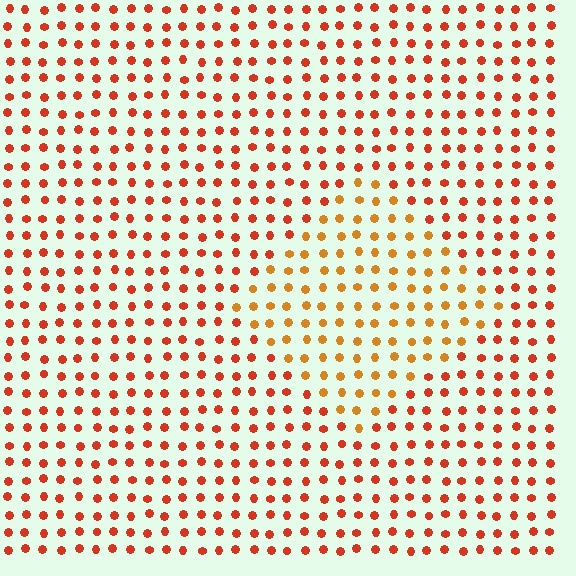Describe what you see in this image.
The image is filled with small red elements in a uniform arrangement. A diamond-shaped region is visible where the elements are tinted to a slightly different hue, forming a subtle color boundary.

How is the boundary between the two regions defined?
The boundary is defined purely by a slight shift in hue (about 27 degrees). Spacing, size, and orientation are identical on both sides.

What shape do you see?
I see a diamond.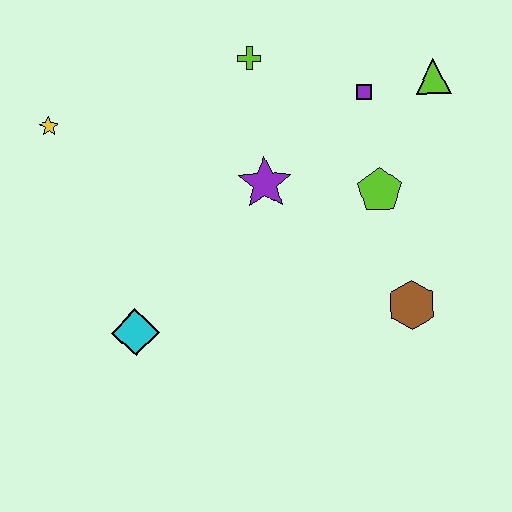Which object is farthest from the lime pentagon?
The yellow star is farthest from the lime pentagon.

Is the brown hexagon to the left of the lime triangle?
Yes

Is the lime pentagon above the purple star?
No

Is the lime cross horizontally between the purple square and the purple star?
No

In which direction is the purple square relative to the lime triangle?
The purple square is to the left of the lime triangle.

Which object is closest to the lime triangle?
The purple square is closest to the lime triangle.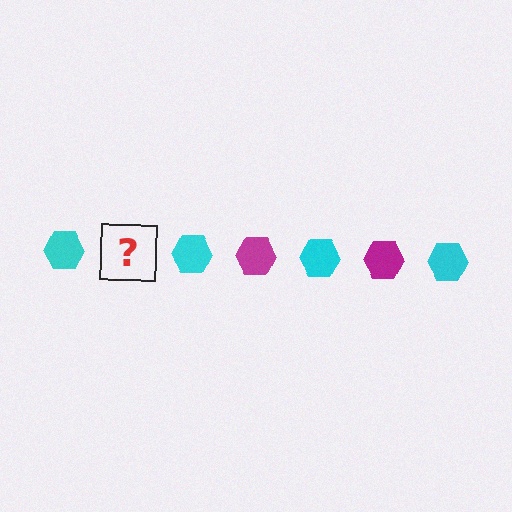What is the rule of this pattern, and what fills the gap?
The rule is that the pattern cycles through cyan, magenta hexagons. The gap should be filled with a magenta hexagon.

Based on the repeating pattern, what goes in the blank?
The blank should be a magenta hexagon.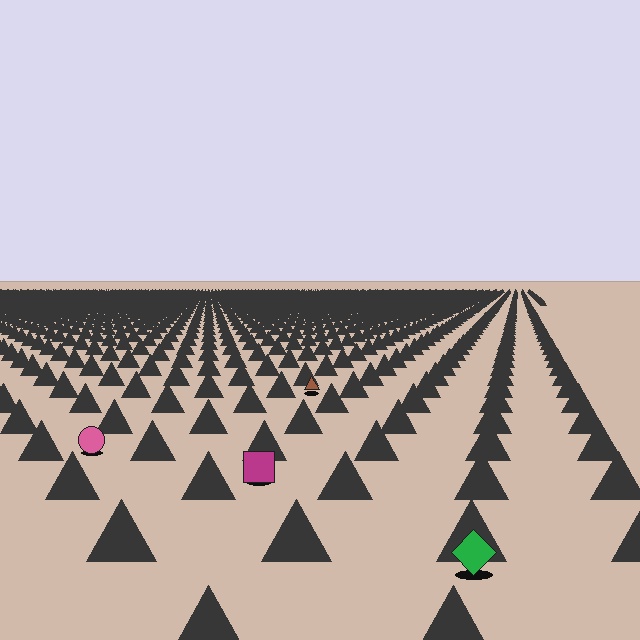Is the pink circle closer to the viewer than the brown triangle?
Yes. The pink circle is closer — you can tell from the texture gradient: the ground texture is coarser near it.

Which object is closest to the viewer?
The green diamond is closest. The texture marks near it are larger and more spread out.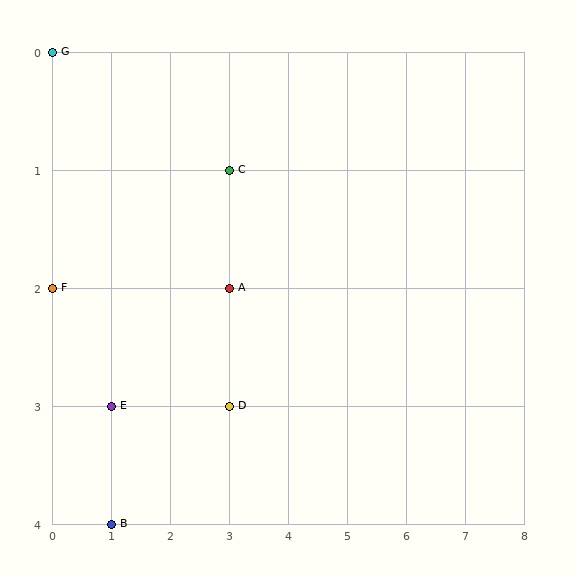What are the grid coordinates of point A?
Point A is at grid coordinates (3, 2).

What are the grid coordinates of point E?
Point E is at grid coordinates (1, 3).